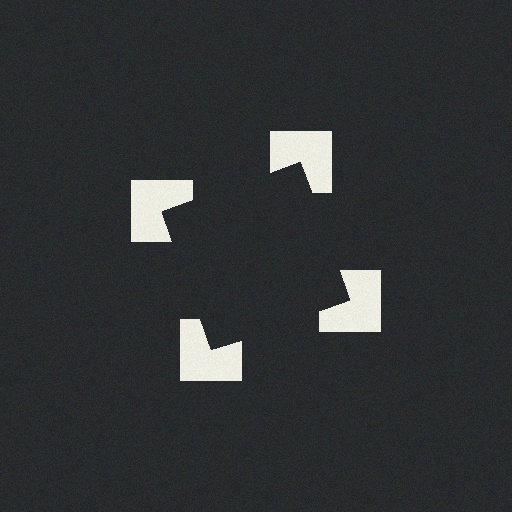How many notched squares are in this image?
There are 4 — one at each vertex of the illusory square.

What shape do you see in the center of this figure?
An illusory square — its edges are inferred from the aligned wedge cuts in the notched squares, not physically drawn.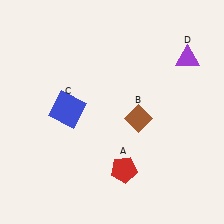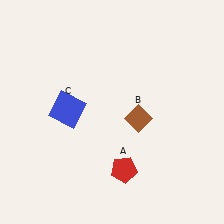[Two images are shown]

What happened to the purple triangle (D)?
The purple triangle (D) was removed in Image 2. It was in the top-right area of Image 1.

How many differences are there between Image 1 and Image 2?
There is 1 difference between the two images.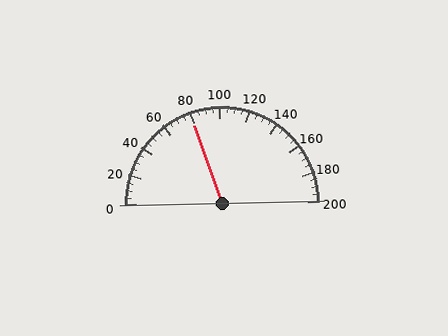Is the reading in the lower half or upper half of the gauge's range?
The reading is in the lower half of the range (0 to 200).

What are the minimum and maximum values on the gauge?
The gauge ranges from 0 to 200.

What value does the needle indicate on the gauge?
The needle indicates approximately 80.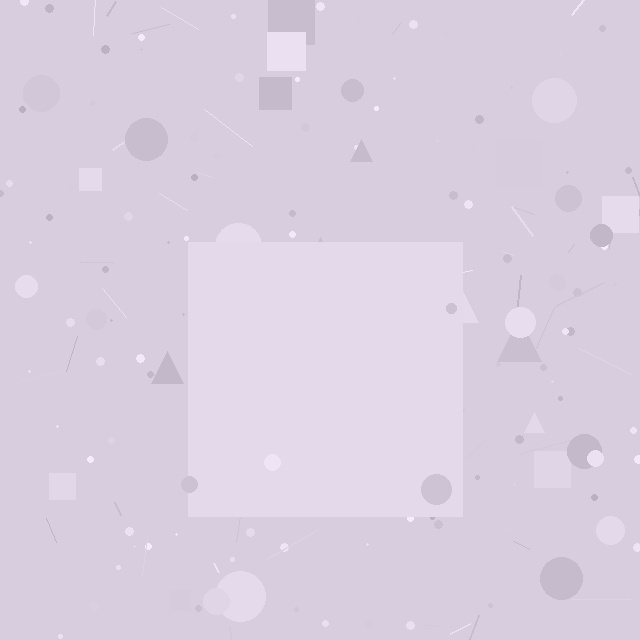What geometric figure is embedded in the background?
A square is embedded in the background.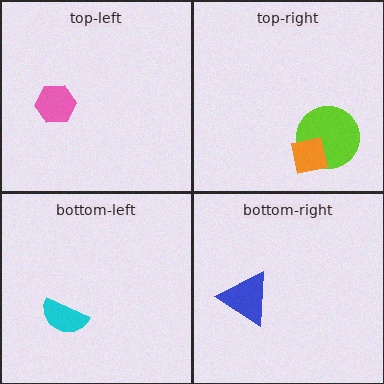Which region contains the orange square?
The top-right region.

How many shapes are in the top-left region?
1.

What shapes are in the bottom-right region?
The blue triangle.